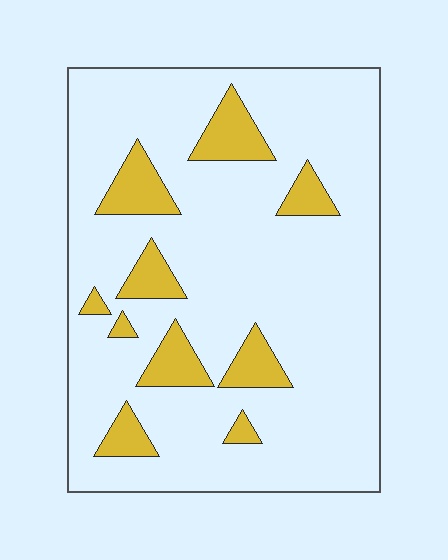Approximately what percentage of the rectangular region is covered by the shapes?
Approximately 15%.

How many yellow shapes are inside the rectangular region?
10.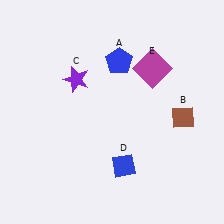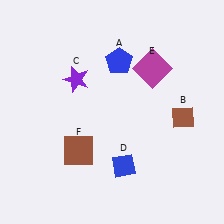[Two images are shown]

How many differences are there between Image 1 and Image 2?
There is 1 difference between the two images.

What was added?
A brown square (F) was added in Image 2.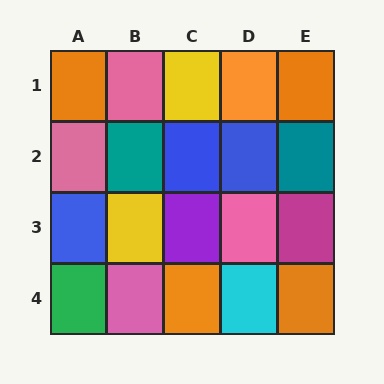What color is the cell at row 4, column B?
Pink.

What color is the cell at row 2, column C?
Blue.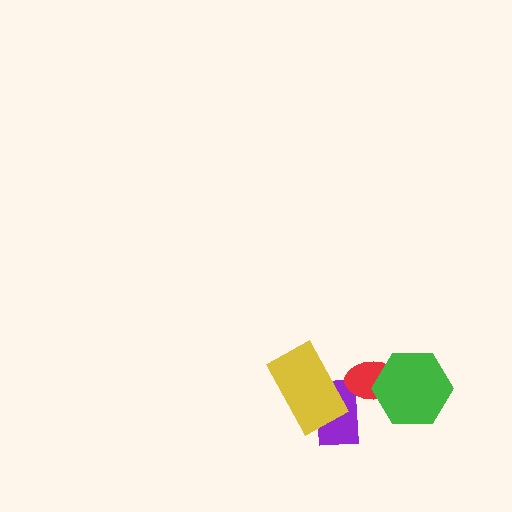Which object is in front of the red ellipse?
The green hexagon is in front of the red ellipse.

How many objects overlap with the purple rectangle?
2 objects overlap with the purple rectangle.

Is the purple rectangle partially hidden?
Yes, it is partially covered by another shape.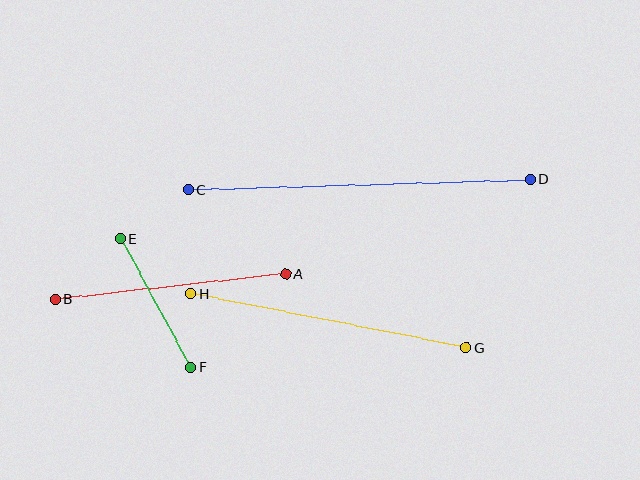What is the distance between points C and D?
The distance is approximately 342 pixels.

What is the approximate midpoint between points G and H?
The midpoint is at approximately (328, 321) pixels.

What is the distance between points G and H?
The distance is approximately 280 pixels.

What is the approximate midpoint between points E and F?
The midpoint is at approximately (155, 303) pixels.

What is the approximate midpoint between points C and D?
The midpoint is at approximately (359, 185) pixels.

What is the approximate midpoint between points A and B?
The midpoint is at approximately (171, 286) pixels.